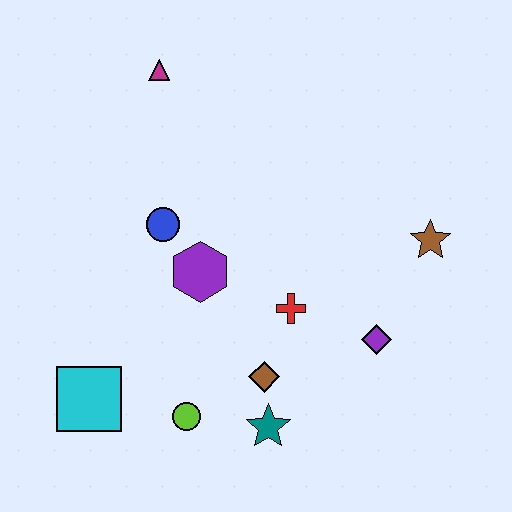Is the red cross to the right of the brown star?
No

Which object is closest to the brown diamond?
The teal star is closest to the brown diamond.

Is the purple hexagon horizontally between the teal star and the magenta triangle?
Yes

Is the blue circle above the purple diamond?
Yes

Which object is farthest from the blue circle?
The brown star is farthest from the blue circle.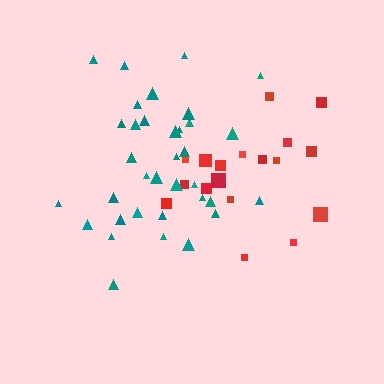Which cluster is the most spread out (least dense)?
Teal.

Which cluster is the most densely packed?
Red.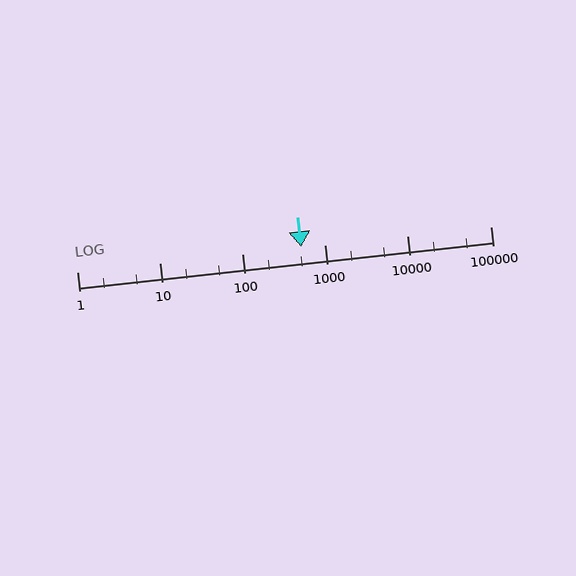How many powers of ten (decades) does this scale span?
The scale spans 5 decades, from 1 to 100000.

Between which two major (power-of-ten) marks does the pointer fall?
The pointer is between 100 and 1000.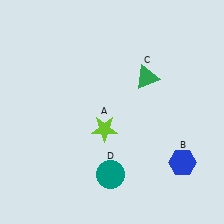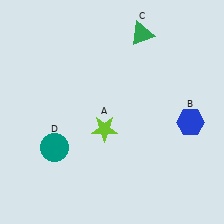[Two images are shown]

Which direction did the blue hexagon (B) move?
The blue hexagon (B) moved up.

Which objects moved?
The objects that moved are: the blue hexagon (B), the green triangle (C), the teal circle (D).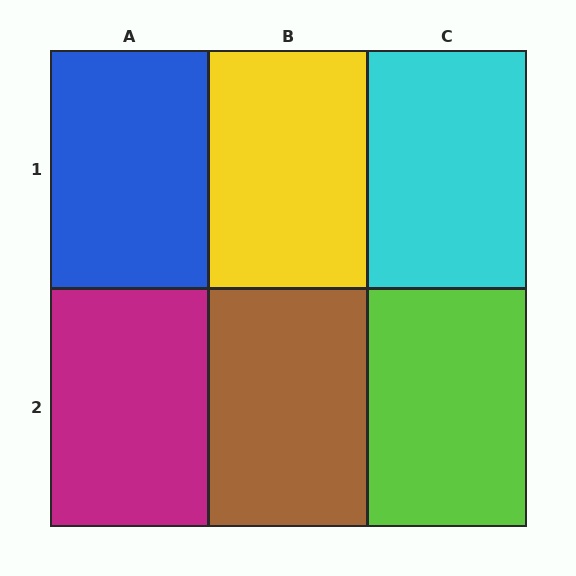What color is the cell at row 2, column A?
Magenta.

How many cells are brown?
1 cell is brown.